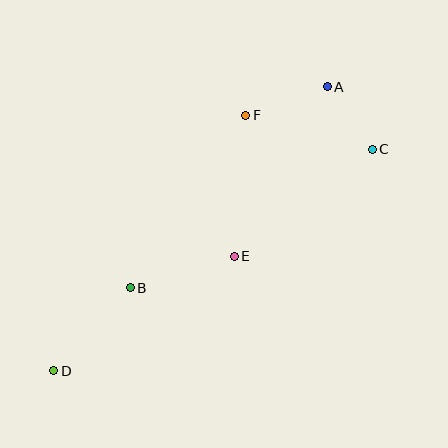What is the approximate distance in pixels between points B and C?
The distance between B and C is approximately 278 pixels.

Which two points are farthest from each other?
Points A and D are farthest from each other.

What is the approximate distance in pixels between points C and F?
The distance between C and F is approximately 131 pixels.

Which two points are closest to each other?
Points A and C are closest to each other.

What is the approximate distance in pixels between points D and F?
The distance between D and F is approximately 320 pixels.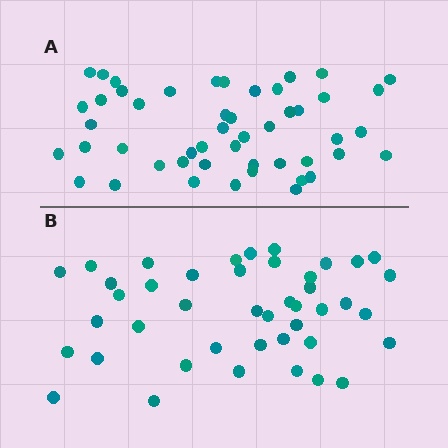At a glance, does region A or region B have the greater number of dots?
Region A (the top region) has more dots.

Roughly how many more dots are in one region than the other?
Region A has about 6 more dots than region B.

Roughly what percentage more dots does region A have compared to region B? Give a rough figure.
About 15% more.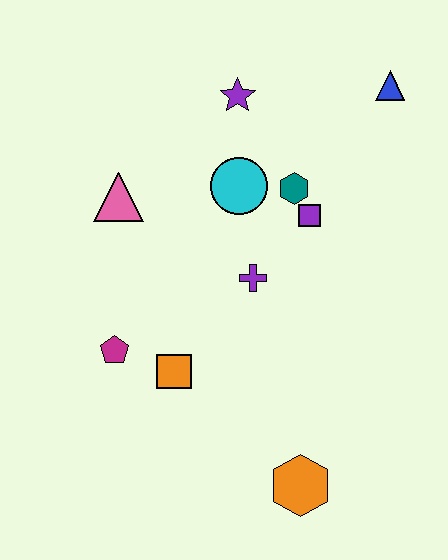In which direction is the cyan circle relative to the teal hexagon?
The cyan circle is to the left of the teal hexagon.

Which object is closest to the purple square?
The teal hexagon is closest to the purple square.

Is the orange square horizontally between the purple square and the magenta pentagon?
Yes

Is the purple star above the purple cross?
Yes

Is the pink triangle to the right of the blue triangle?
No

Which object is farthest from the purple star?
The orange hexagon is farthest from the purple star.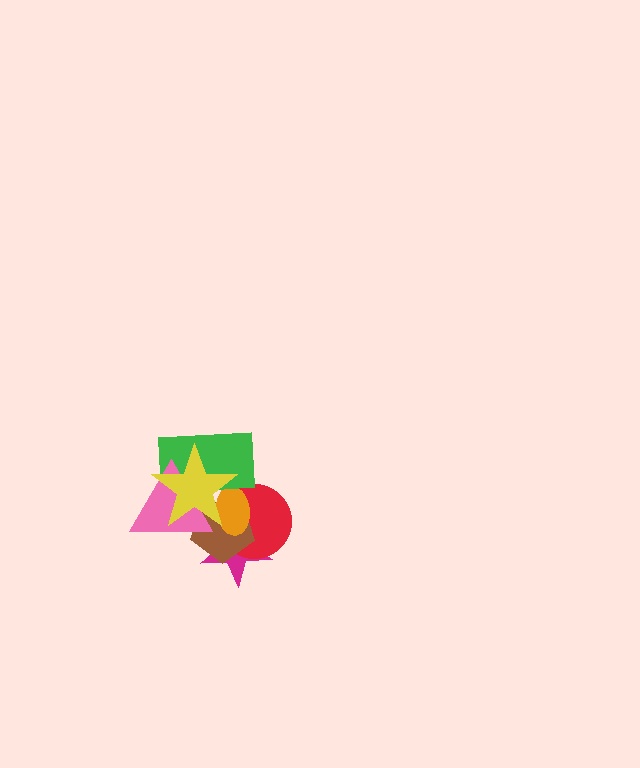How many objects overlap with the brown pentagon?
6 objects overlap with the brown pentagon.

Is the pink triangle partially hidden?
Yes, it is partially covered by another shape.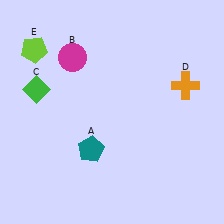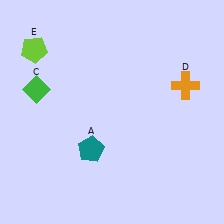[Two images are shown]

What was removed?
The magenta circle (B) was removed in Image 2.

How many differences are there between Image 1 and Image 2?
There is 1 difference between the two images.